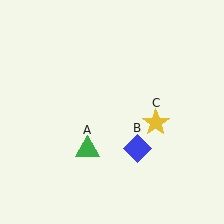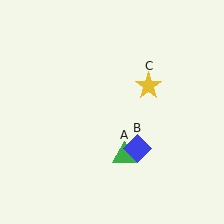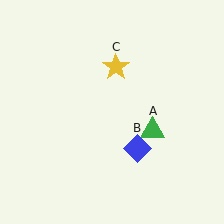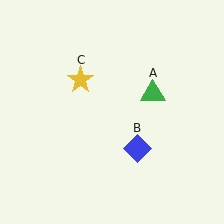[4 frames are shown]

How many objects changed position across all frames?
2 objects changed position: green triangle (object A), yellow star (object C).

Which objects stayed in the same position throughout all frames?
Blue diamond (object B) remained stationary.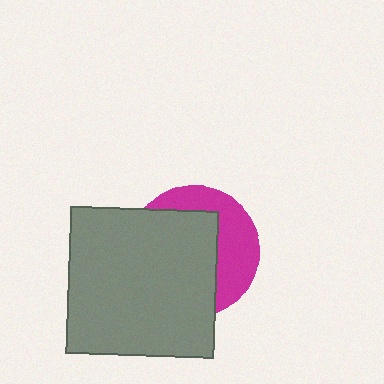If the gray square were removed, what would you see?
You would see the complete magenta circle.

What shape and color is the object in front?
The object in front is a gray square.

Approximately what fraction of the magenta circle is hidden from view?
Roughly 62% of the magenta circle is hidden behind the gray square.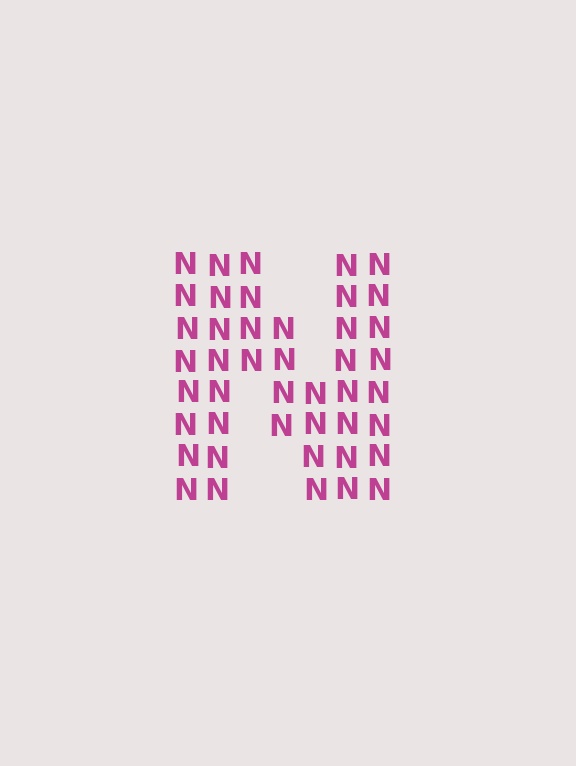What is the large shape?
The large shape is the letter N.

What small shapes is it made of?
It is made of small letter N's.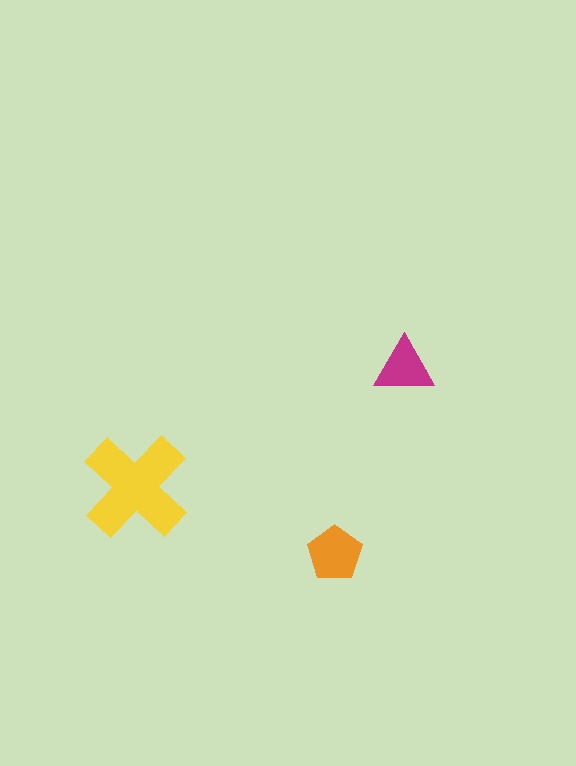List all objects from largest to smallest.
The yellow cross, the orange pentagon, the magenta triangle.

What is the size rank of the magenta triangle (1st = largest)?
3rd.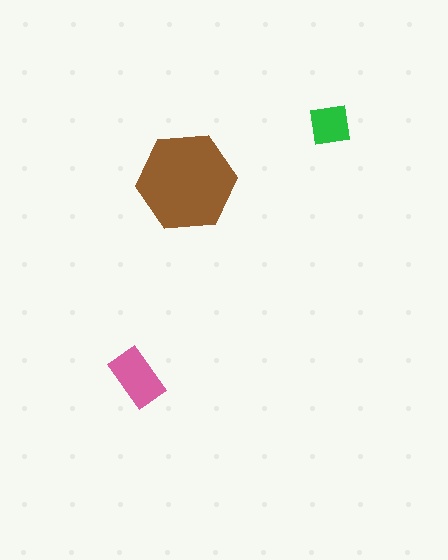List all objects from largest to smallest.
The brown hexagon, the pink rectangle, the green square.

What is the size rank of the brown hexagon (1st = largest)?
1st.